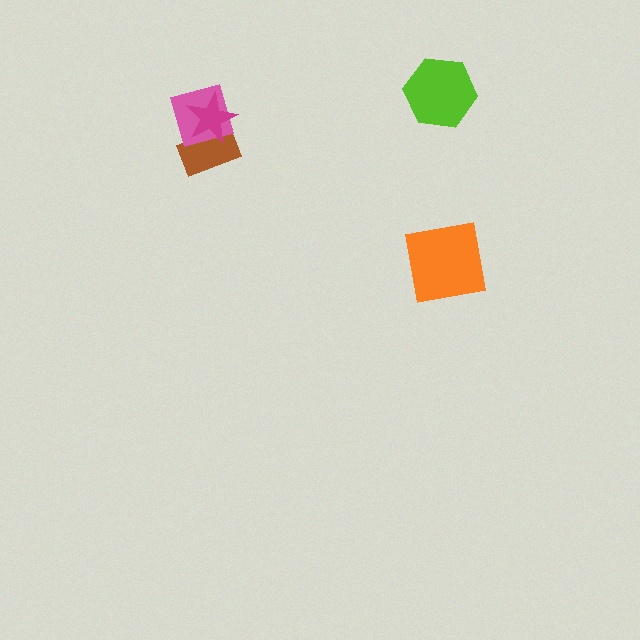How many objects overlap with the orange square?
0 objects overlap with the orange square.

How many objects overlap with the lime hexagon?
0 objects overlap with the lime hexagon.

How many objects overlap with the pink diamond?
2 objects overlap with the pink diamond.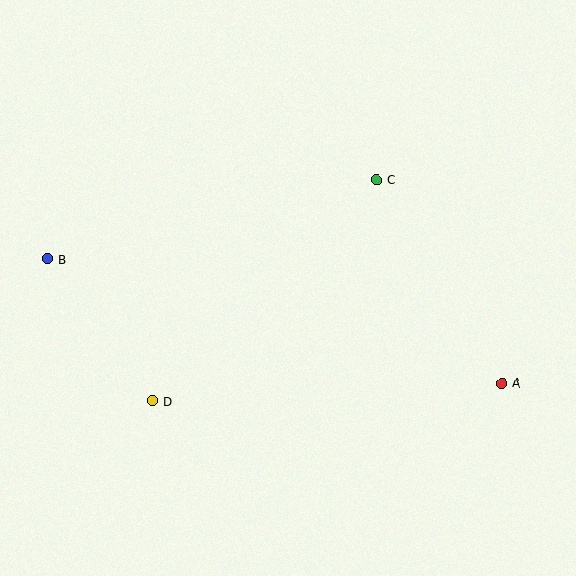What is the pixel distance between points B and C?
The distance between B and C is 339 pixels.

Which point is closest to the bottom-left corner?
Point D is closest to the bottom-left corner.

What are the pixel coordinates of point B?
Point B is at (47, 259).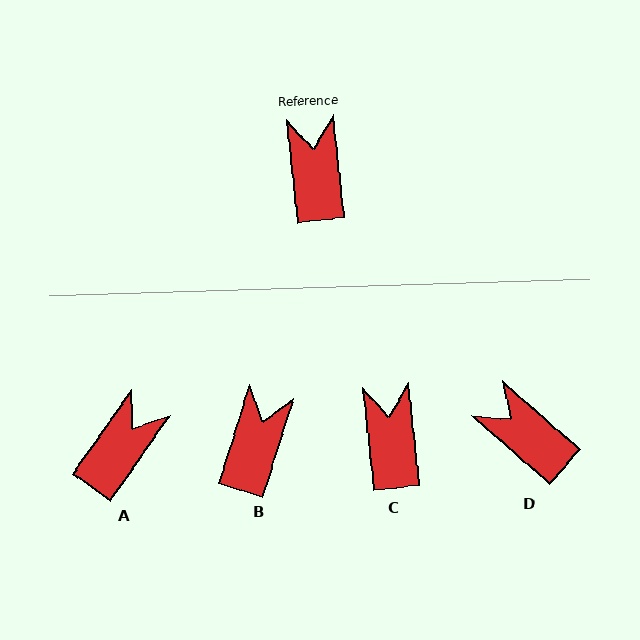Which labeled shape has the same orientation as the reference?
C.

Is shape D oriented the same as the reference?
No, it is off by about 42 degrees.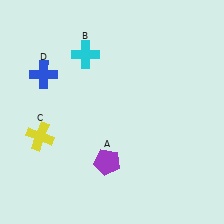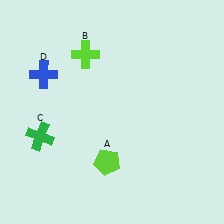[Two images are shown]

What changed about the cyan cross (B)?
In Image 1, B is cyan. In Image 2, it changed to lime.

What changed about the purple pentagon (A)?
In Image 1, A is purple. In Image 2, it changed to lime.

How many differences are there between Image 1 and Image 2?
There are 3 differences between the two images.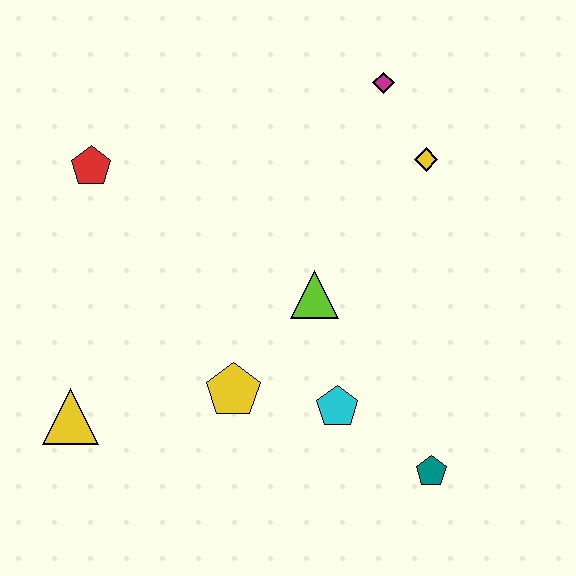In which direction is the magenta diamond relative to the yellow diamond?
The magenta diamond is above the yellow diamond.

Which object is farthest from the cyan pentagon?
The red pentagon is farthest from the cyan pentagon.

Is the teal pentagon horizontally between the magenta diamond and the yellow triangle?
No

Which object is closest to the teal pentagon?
The cyan pentagon is closest to the teal pentagon.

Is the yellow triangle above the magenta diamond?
No